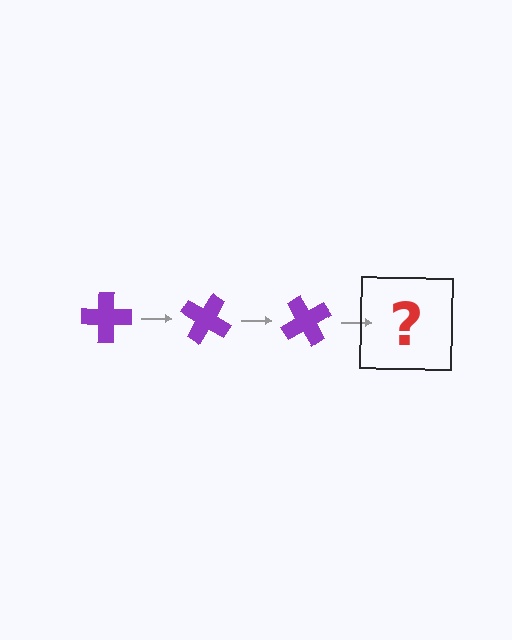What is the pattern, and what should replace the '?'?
The pattern is that the cross rotates 30 degrees each step. The '?' should be a purple cross rotated 90 degrees.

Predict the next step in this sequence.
The next step is a purple cross rotated 90 degrees.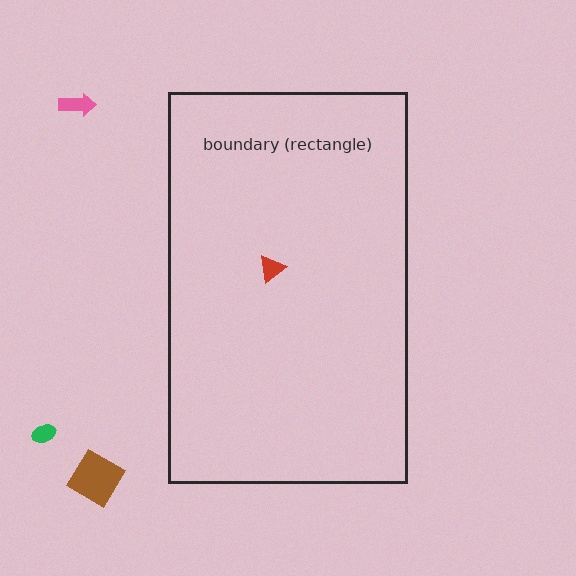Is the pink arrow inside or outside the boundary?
Outside.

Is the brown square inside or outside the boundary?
Outside.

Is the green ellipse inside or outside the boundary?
Outside.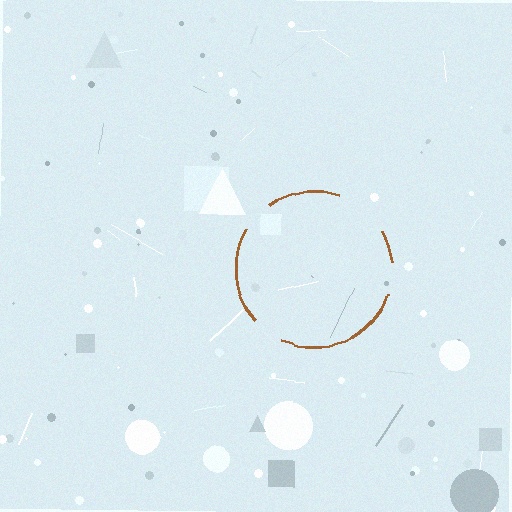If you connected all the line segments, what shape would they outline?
They would outline a circle.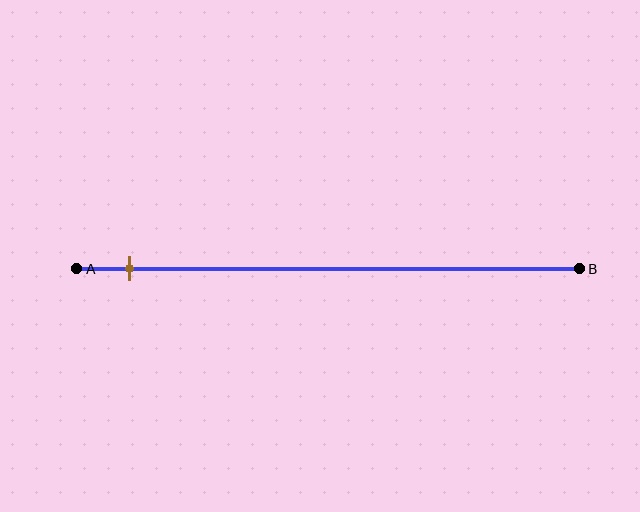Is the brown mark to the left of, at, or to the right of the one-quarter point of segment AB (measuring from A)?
The brown mark is to the left of the one-quarter point of segment AB.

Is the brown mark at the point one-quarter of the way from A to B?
No, the mark is at about 10% from A, not at the 25% one-quarter point.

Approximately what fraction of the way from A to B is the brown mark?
The brown mark is approximately 10% of the way from A to B.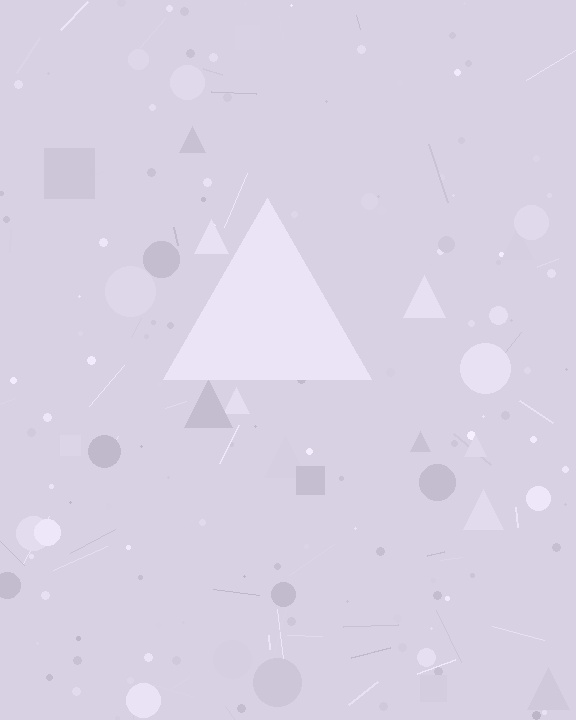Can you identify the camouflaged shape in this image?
The camouflaged shape is a triangle.